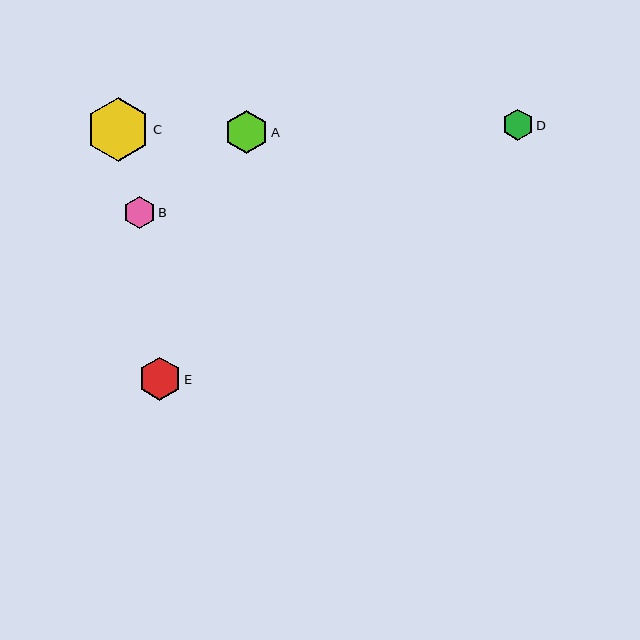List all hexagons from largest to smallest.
From largest to smallest: C, A, E, B, D.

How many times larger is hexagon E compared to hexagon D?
Hexagon E is approximately 1.4 times the size of hexagon D.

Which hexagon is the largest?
Hexagon C is the largest with a size of approximately 64 pixels.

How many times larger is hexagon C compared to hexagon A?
Hexagon C is approximately 1.5 times the size of hexagon A.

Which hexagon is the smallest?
Hexagon D is the smallest with a size of approximately 31 pixels.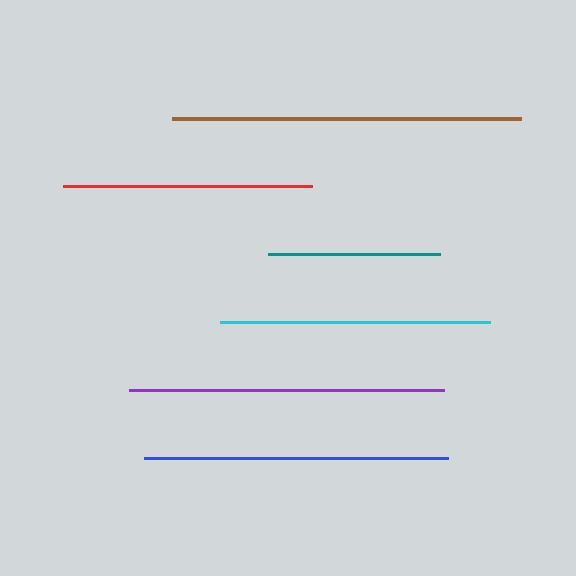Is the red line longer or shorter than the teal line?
The red line is longer than the teal line.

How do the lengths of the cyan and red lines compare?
The cyan and red lines are approximately the same length.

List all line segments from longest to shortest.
From longest to shortest: brown, purple, blue, cyan, red, teal.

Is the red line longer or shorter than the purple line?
The purple line is longer than the red line.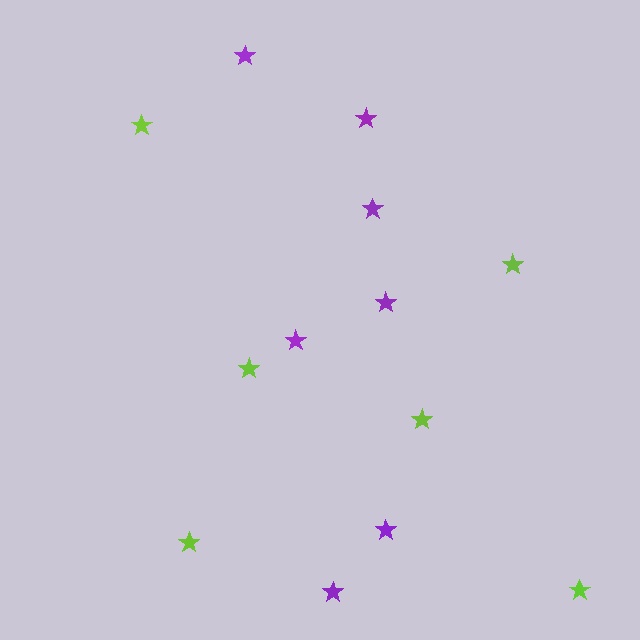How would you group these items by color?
There are 2 groups: one group of lime stars (6) and one group of purple stars (7).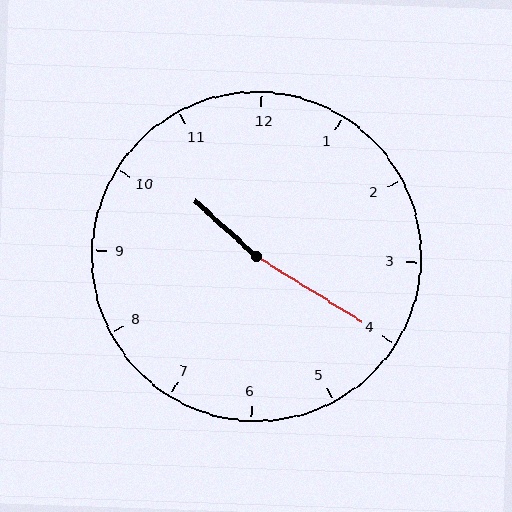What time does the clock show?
10:20.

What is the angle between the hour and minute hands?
Approximately 170 degrees.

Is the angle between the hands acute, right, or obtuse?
It is obtuse.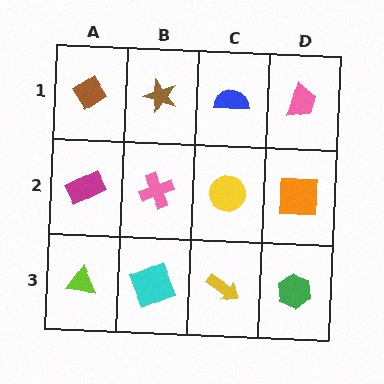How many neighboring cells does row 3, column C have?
3.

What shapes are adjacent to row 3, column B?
A pink cross (row 2, column B), a lime triangle (row 3, column A), a yellow arrow (row 3, column C).